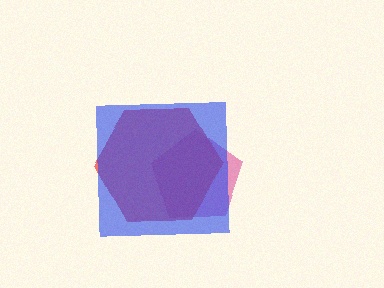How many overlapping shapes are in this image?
There are 3 overlapping shapes in the image.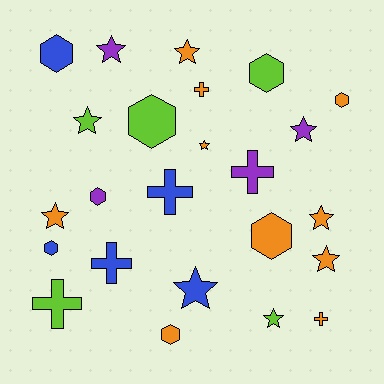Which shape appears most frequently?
Star, with 10 objects.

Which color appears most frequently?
Orange, with 10 objects.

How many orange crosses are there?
There are 2 orange crosses.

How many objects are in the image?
There are 24 objects.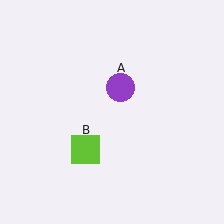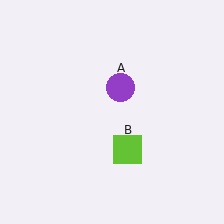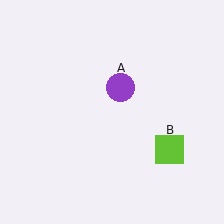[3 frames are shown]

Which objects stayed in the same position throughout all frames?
Purple circle (object A) remained stationary.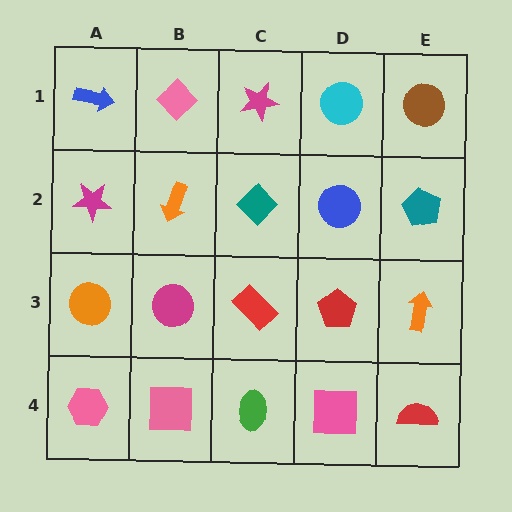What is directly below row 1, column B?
An orange arrow.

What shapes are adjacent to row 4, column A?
An orange circle (row 3, column A), a pink square (row 4, column B).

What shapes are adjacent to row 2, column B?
A pink diamond (row 1, column B), a magenta circle (row 3, column B), a magenta star (row 2, column A), a teal diamond (row 2, column C).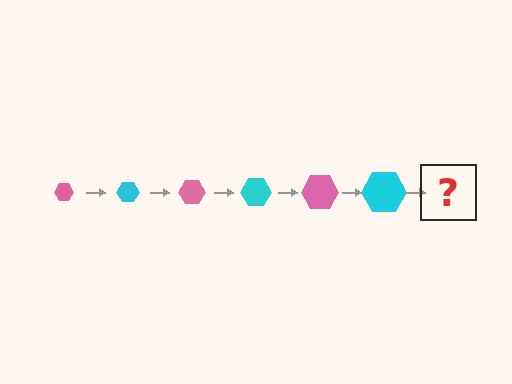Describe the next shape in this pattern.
It should be a pink hexagon, larger than the previous one.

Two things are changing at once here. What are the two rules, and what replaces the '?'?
The two rules are that the hexagon grows larger each step and the color cycles through pink and cyan. The '?' should be a pink hexagon, larger than the previous one.